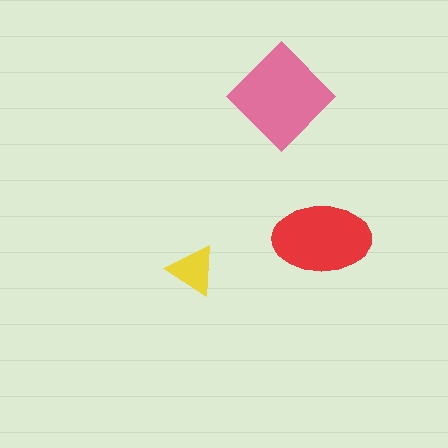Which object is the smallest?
The yellow triangle.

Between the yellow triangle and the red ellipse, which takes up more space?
The red ellipse.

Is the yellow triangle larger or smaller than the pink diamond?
Smaller.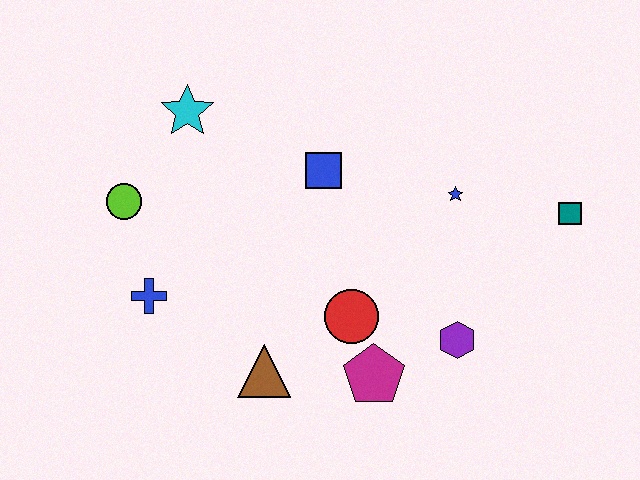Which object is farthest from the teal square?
The lime circle is farthest from the teal square.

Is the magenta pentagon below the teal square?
Yes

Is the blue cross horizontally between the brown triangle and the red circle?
No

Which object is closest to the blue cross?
The lime circle is closest to the blue cross.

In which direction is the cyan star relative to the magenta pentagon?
The cyan star is above the magenta pentagon.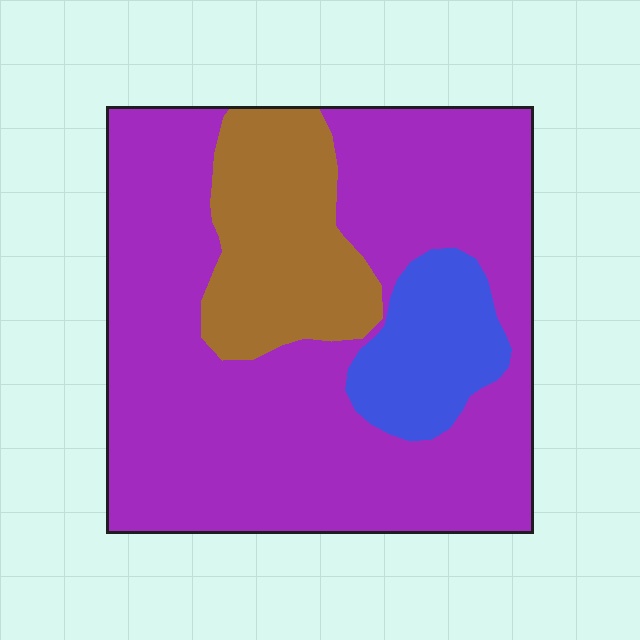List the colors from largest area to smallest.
From largest to smallest: purple, brown, blue.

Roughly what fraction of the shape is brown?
Brown takes up about one fifth (1/5) of the shape.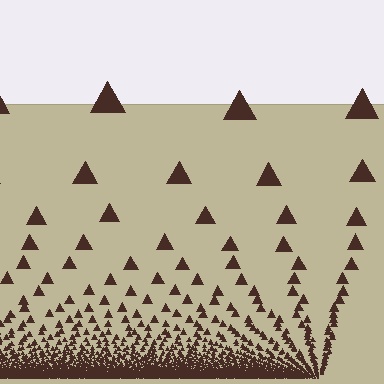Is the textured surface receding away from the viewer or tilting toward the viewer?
The surface appears to tilt toward the viewer. Texture elements get larger and sparser toward the top.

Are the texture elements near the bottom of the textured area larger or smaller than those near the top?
Smaller. The gradient is inverted — elements near the bottom are smaller and denser.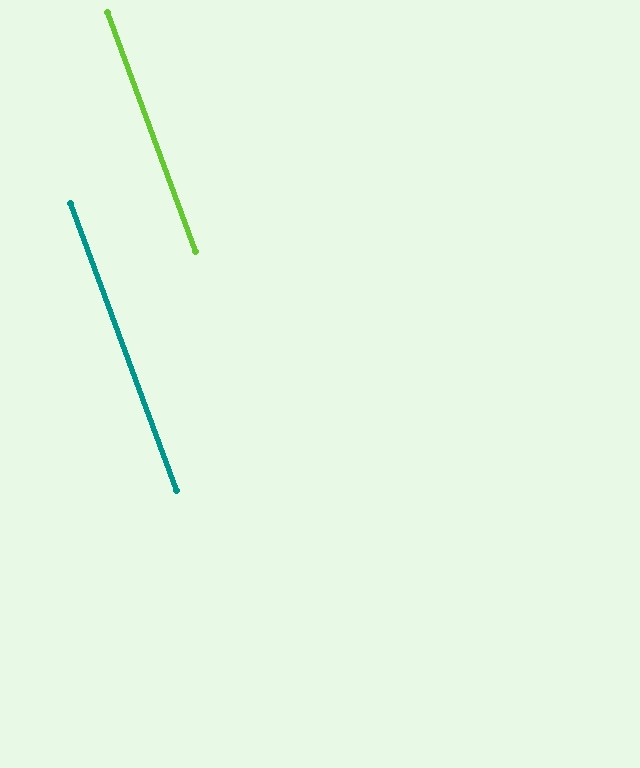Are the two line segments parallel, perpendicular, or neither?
Parallel — their directions differ by only 0.2°.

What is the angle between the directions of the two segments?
Approximately 0 degrees.